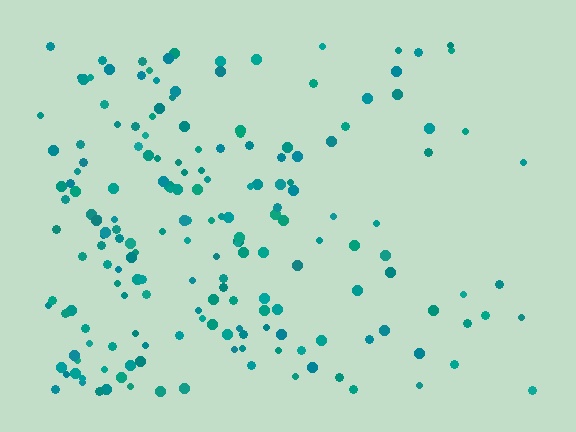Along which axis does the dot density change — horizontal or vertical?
Horizontal.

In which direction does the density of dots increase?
From right to left, with the left side densest.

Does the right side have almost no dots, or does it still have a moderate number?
Still a moderate number, just noticeably fewer than the left.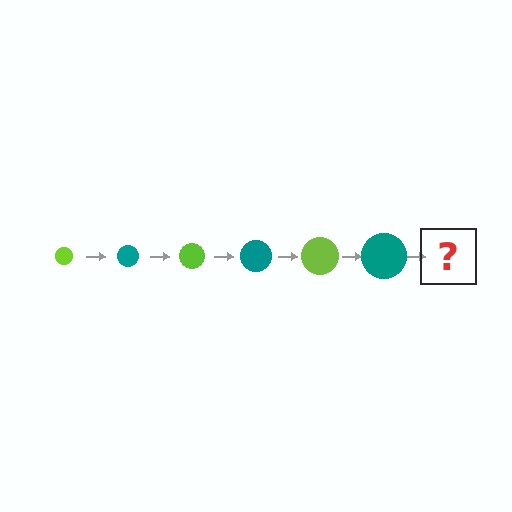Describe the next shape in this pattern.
It should be a lime circle, larger than the previous one.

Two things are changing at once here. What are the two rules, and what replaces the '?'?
The two rules are that the circle grows larger each step and the color cycles through lime and teal. The '?' should be a lime circle, larger than the previous one.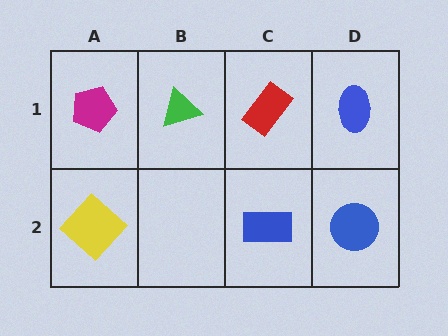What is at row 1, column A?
A magenta pentagon.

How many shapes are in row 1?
4 shapes.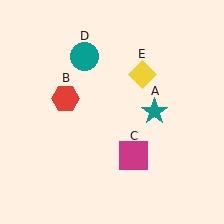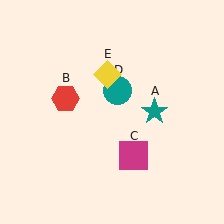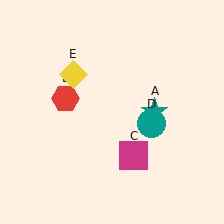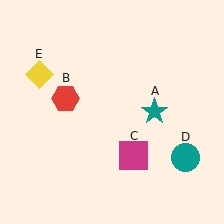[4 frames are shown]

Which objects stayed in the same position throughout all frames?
Teal star (object A) and red hexagon (object B) and magenta square (object C) remained stationary.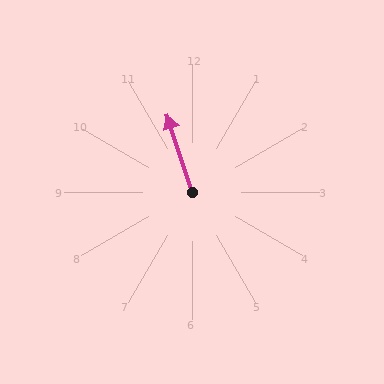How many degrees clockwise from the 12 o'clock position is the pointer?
Approximately 342 degrees.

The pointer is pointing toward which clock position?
Roughly 11 o'clock.